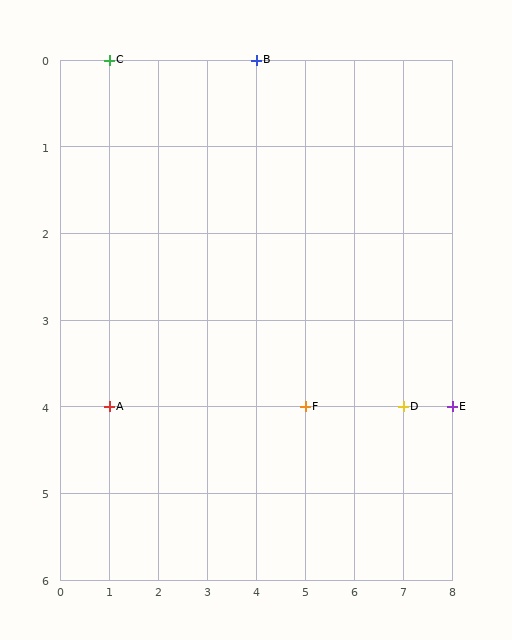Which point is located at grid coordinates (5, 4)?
Point F is at (5, 4).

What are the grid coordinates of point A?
Point A is at grid coordinates (1, 4).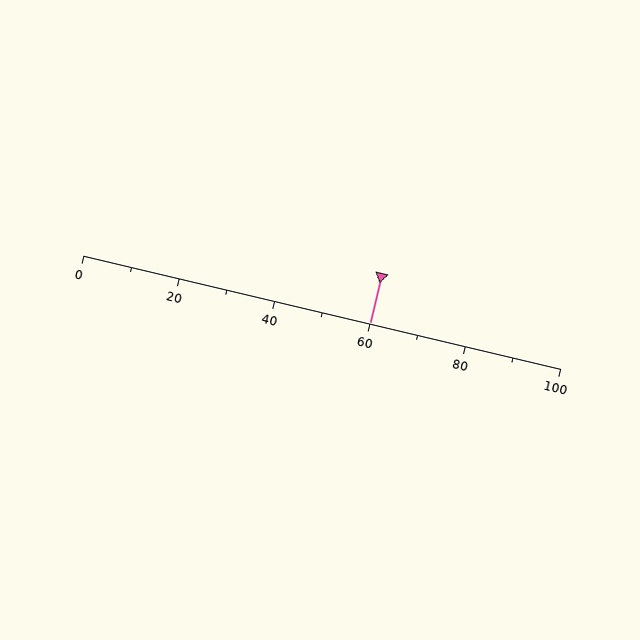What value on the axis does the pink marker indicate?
The marker indicates approximately 60.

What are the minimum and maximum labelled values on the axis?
The axis runs from 0 to 100.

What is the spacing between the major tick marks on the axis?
The major ticks are spaced 20 apart.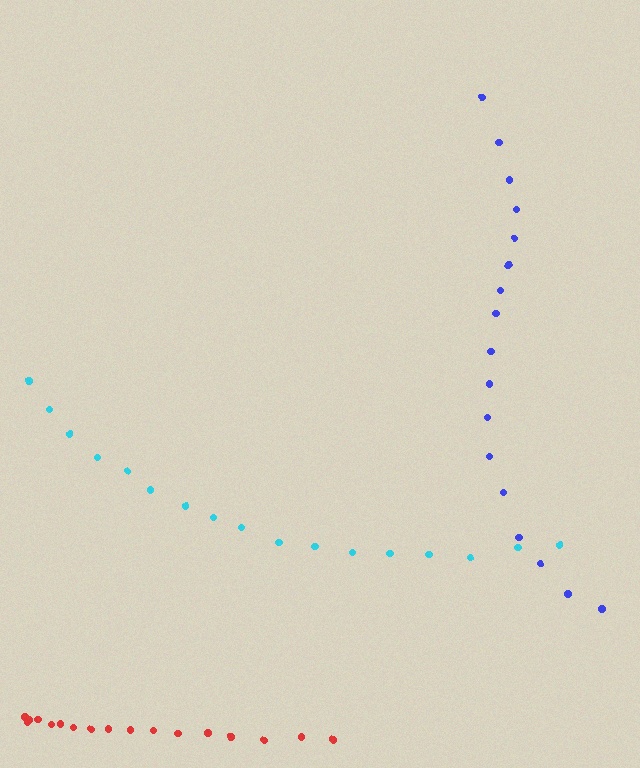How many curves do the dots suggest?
There are 3 distinct paths.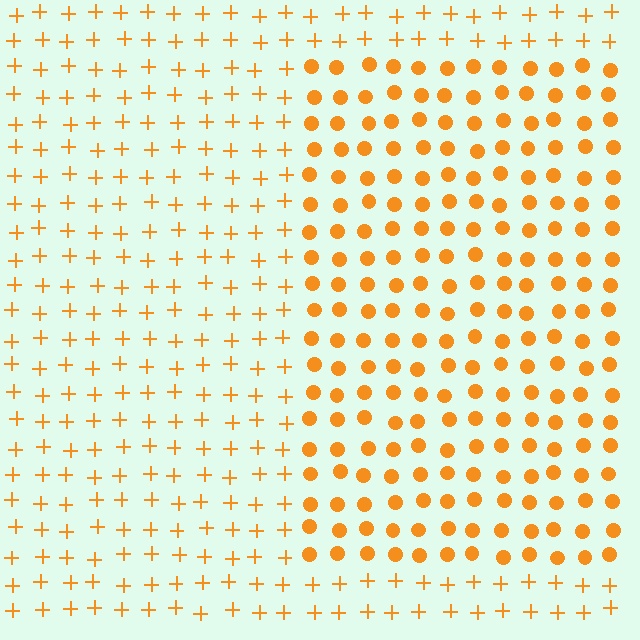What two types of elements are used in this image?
The image uses circles inside the rectangle region and plus signs outside it.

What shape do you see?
I see a rectangle.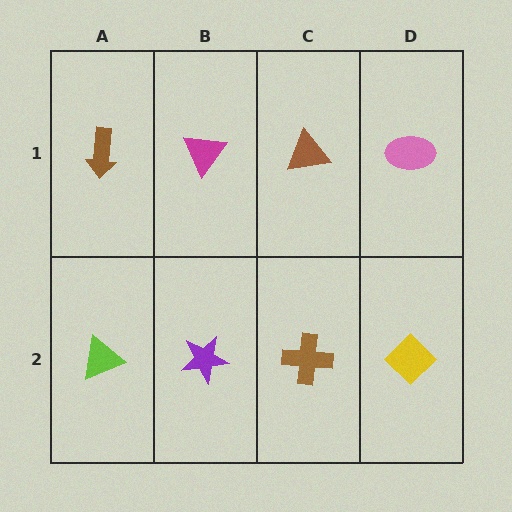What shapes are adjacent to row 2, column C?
A brown triangle (row 1, column C), a purple star (row 2, column B), a yellow diamond (row 2, column D).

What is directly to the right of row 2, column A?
A purple star.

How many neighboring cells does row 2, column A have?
2.